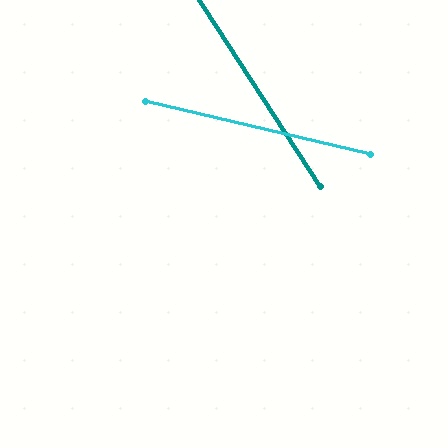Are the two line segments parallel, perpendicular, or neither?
Neither parallel nor perpendicular — they differ by about 44°.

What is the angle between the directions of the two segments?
Approximately 44 degrees.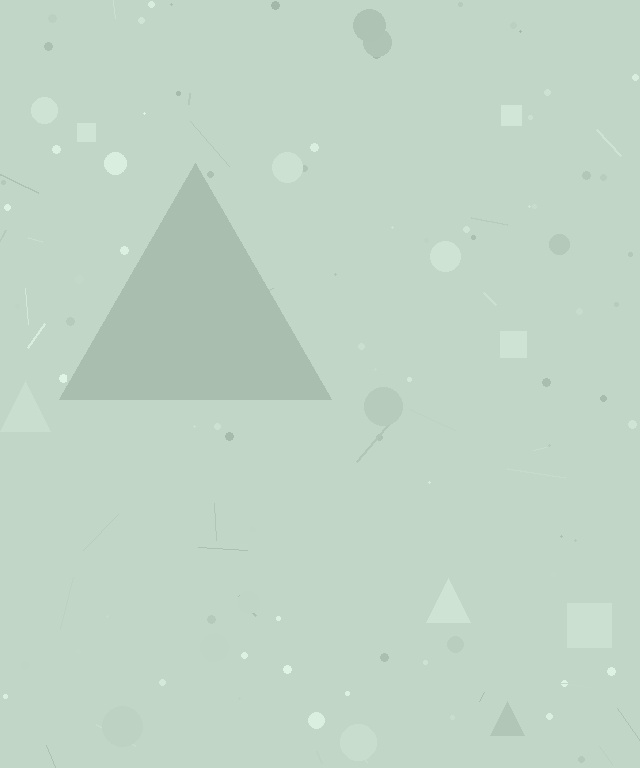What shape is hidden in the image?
A triangle is hidden in the image.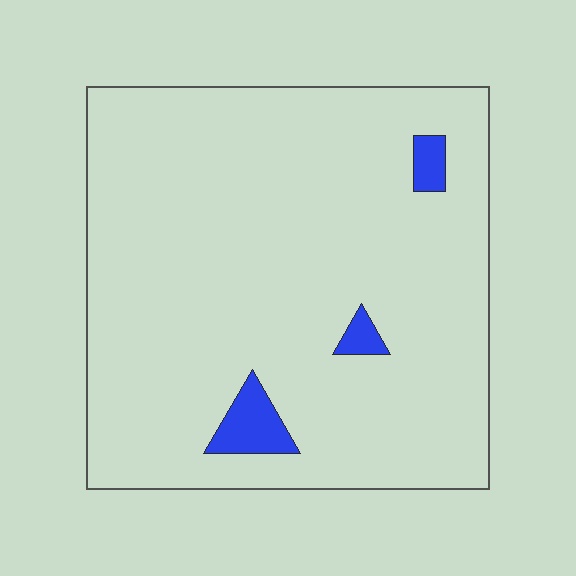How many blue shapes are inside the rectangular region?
3.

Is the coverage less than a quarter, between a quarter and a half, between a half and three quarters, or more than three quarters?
Less than a quarter.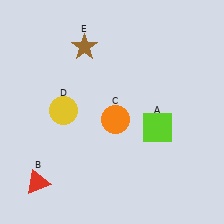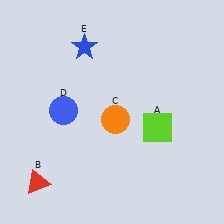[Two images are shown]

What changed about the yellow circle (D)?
In Image 1, D is yellow. In Image 2, it changed to blue.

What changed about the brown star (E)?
In Image 1, E is brown. In Image 2, it changed to blue.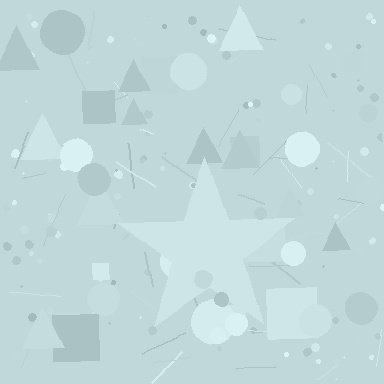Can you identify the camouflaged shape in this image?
The camouflaged shape is a star.